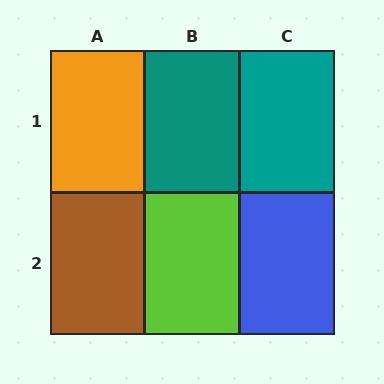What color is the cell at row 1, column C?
Teal.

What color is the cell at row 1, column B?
Teal.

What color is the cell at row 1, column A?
Orange.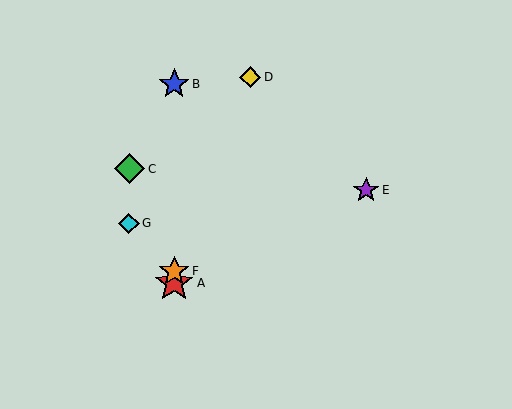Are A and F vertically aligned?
Yes, both are at x≈174.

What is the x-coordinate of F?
Object F is at x≈174.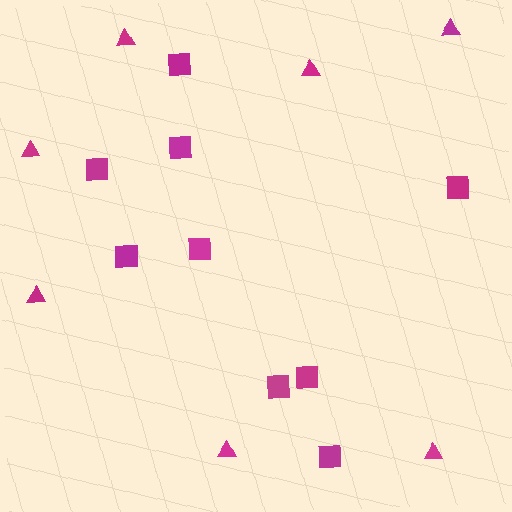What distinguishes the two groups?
There are 2 groups: one group of squares (9) and one group of triangles (7).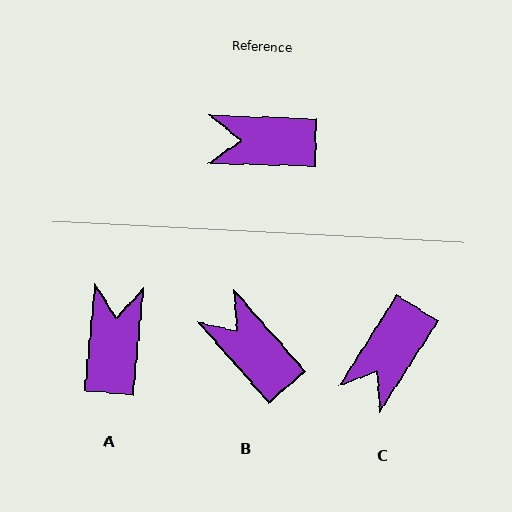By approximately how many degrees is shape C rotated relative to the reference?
Approximately 59 degrees counter-clockwise.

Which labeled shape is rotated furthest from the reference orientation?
A, about 94 degrees away.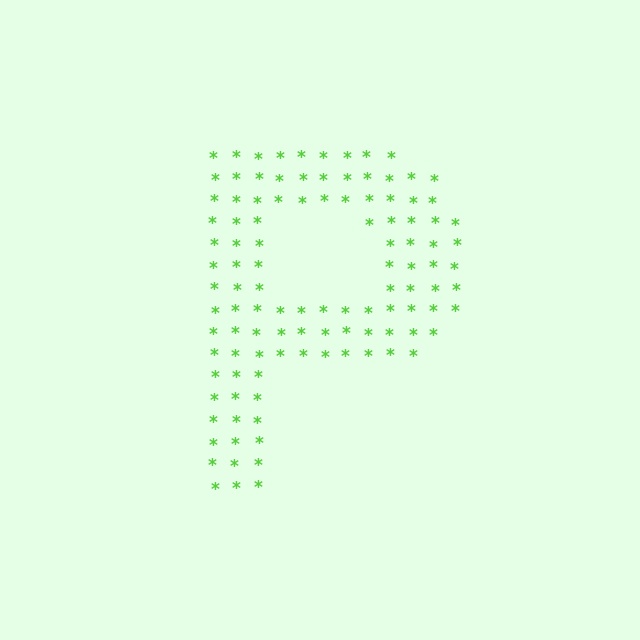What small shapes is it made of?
It is made of small asterisks.